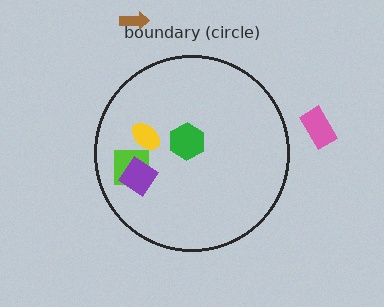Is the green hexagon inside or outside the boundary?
Inside.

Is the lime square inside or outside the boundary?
Inside.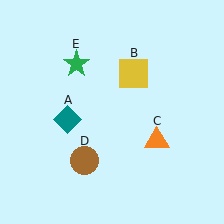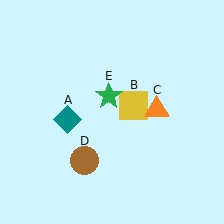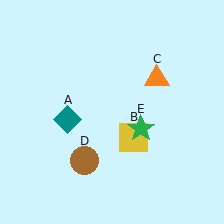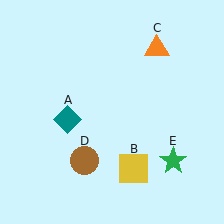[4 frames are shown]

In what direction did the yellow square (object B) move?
The yellow square (object B) moved down.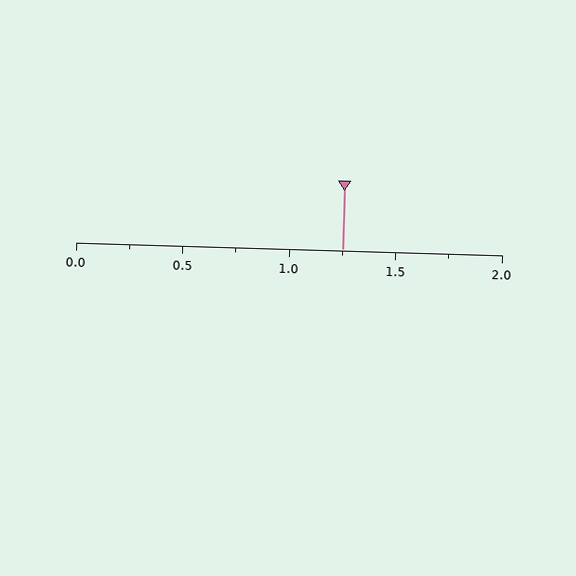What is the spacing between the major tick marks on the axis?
The major ticks are spaced 0.5 apart.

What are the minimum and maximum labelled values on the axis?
The axis runs from 0.0 to 2.0.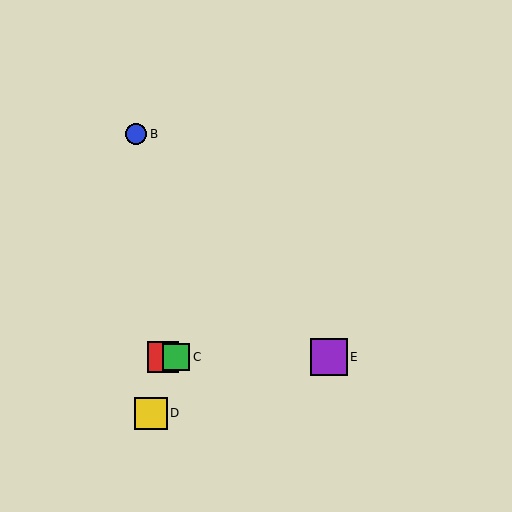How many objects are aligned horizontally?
3 objects (A, C, E) are aligned horizontally.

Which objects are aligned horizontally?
Objects A, C, E are aligned horizontally.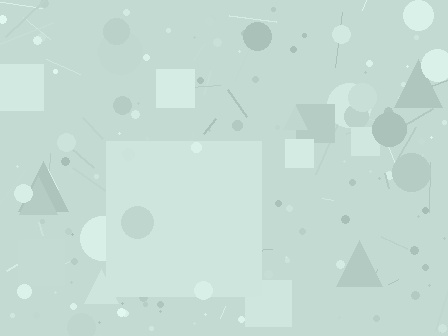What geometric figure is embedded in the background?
A square is embedded in the background.